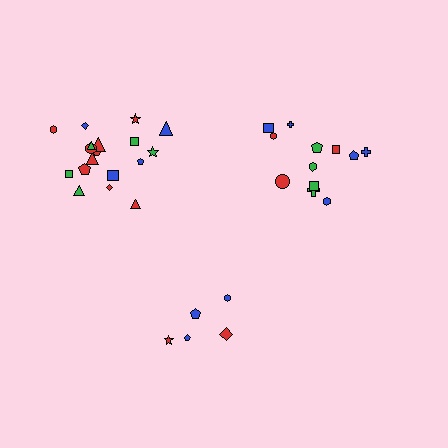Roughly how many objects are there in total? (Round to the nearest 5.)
Roughly 35 objects in total.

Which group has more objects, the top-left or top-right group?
The top-left group.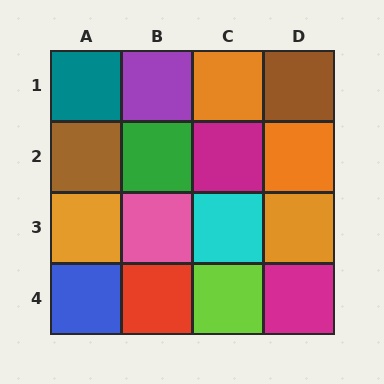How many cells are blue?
1 cell is blue.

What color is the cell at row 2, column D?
Orange.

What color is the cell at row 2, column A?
Brown.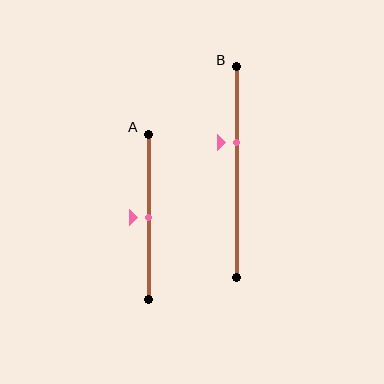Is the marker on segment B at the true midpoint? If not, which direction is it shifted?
No, the marker on segment B is shifted upward by about 14% of the segment length.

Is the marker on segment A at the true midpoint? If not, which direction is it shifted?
Yes, the marker on segment A is at the true midpoint.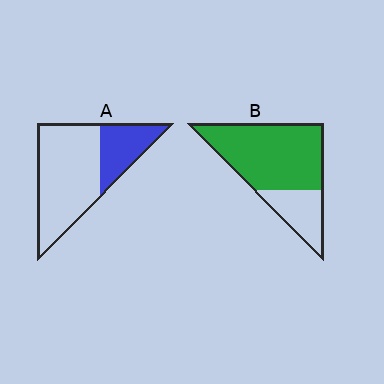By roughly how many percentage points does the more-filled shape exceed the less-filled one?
By roughly 45 percentage points (B over A).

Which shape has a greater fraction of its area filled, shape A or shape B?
Shape B.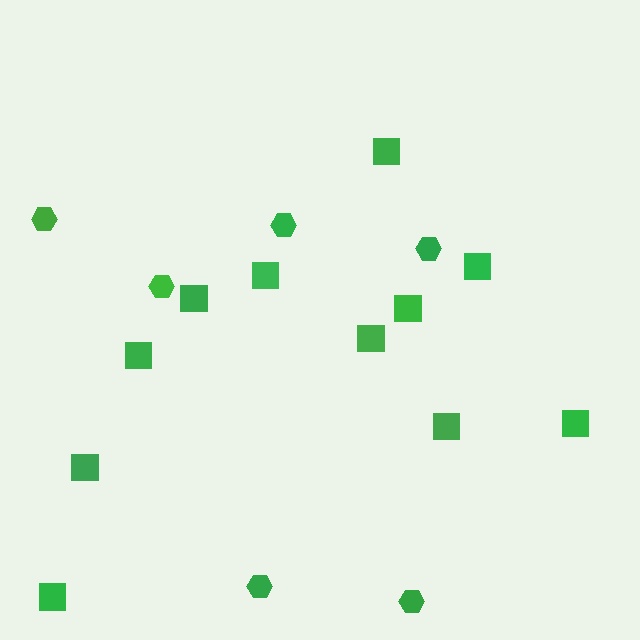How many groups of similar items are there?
There are 2 groups: one group of hexagons (6) and one group of squares (11).